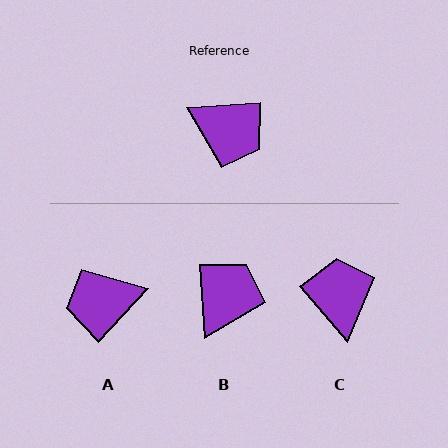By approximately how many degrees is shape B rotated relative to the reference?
Approximately 90 degrees counter-clockwise.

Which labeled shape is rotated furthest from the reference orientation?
A, about 136 degrees away.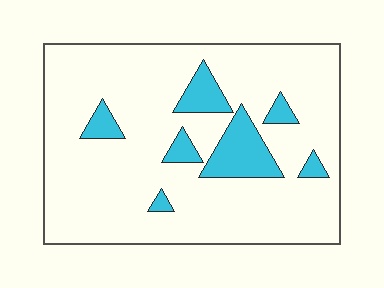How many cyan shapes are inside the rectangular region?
7.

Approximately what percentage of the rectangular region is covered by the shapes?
Approximately 15%.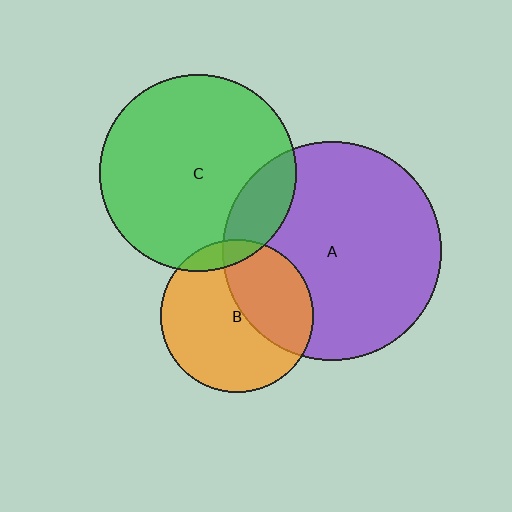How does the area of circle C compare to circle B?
Approximately 1.7 times.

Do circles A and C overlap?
Yes.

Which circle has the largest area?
Circle A (purple).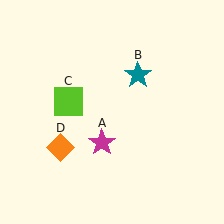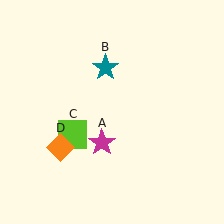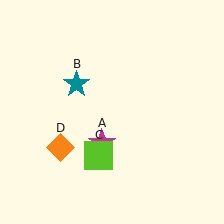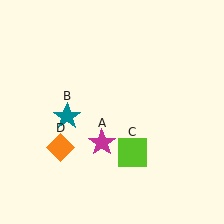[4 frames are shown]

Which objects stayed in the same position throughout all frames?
Magenta star (object A) and orange diamond (object D) remained stationary.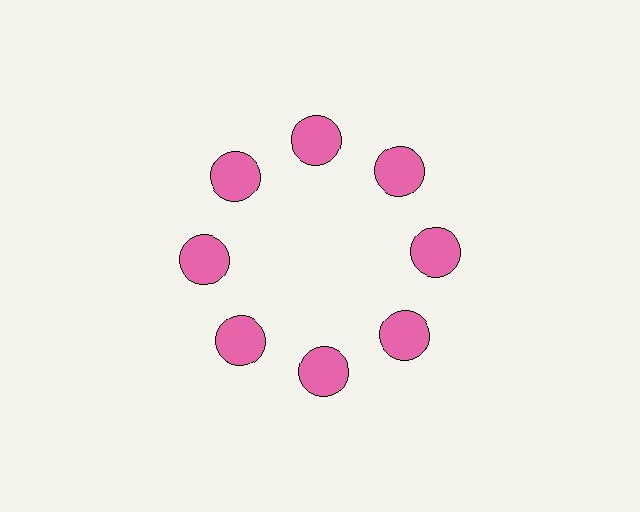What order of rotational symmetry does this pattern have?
This pattern has 8-fold rotational symmetry.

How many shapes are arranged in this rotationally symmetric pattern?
There are 8 shapes, arranged in 8 groups of 1.